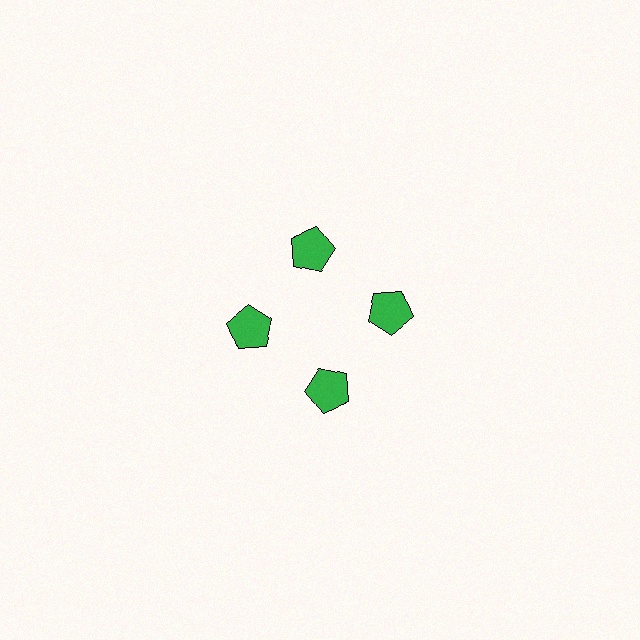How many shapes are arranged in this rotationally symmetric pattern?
There are 4 shapes, arranged in 4 groups of 1.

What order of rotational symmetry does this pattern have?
This pattern has 4-fold rotational symmetry.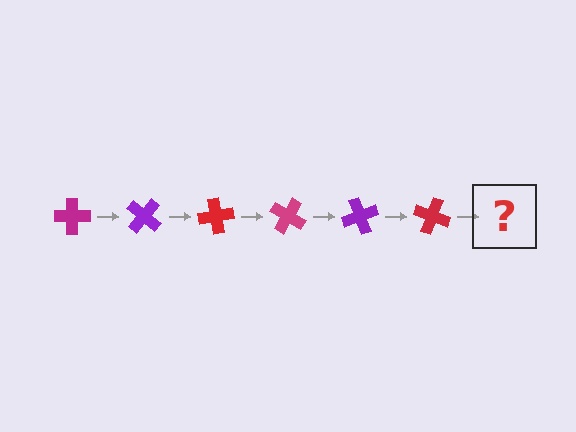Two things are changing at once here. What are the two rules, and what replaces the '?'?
The two rules are that it rotates 40 degrees each step and the color cycles through magenta, purple, and red. The '?' should be a magenta cross, rotated 240 degrees from the start.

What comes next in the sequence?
The next element should be a magenta cross, rotated 240 degrees from the start.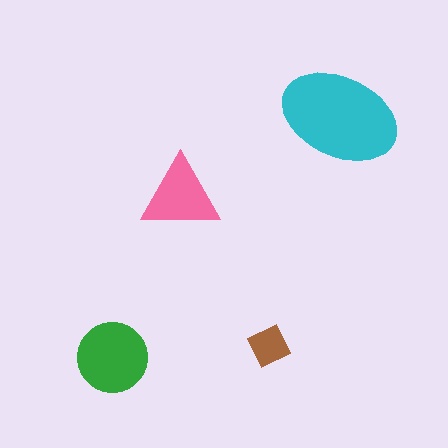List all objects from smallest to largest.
The brown diamond, the pink triangle, the green circle, the cyan ellipse.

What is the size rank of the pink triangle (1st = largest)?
3rd.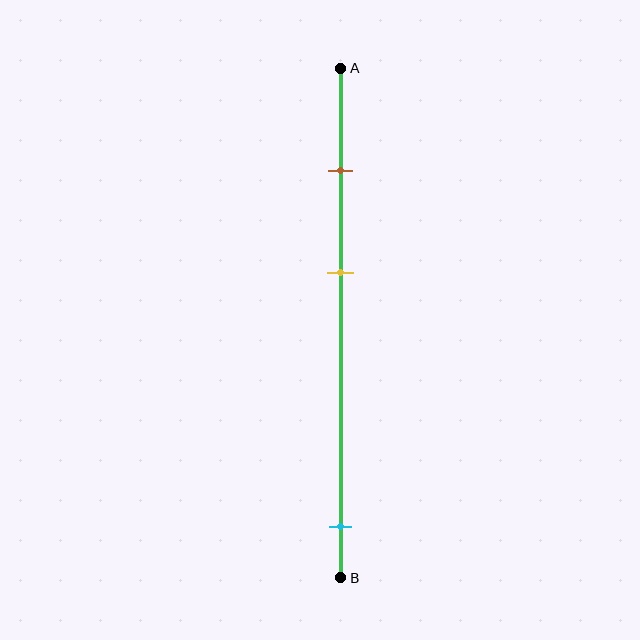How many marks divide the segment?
There are 3 marks dividing the segment.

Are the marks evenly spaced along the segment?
No, the marks are not evenly spaced.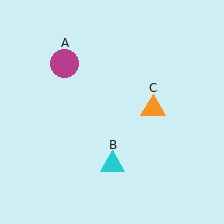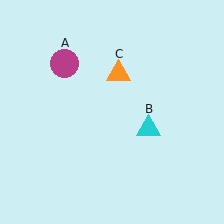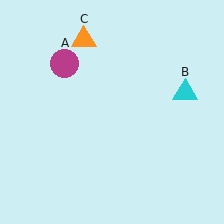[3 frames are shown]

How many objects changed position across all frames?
2 objects changed position: cyan triangle (object B), orange triangle (object C).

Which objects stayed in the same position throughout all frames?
Magenta circle (object A) remained stationary.